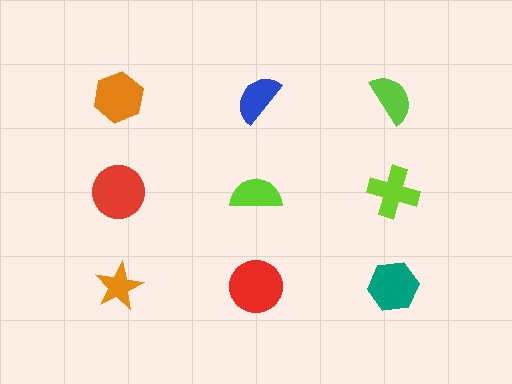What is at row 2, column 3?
A lime cross.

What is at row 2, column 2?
A lime semicircle.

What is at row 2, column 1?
A red circle.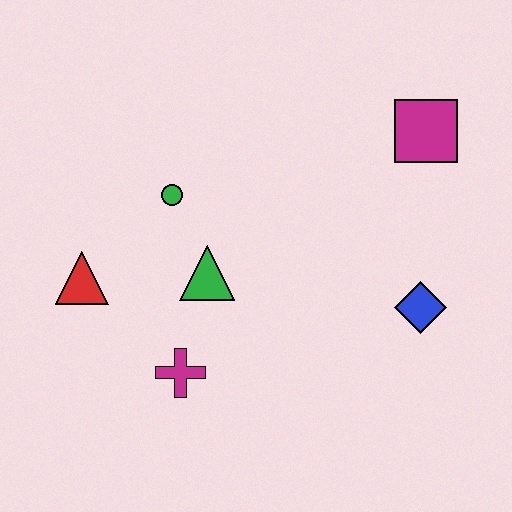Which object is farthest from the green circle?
The blue diamond is farthest from the green circle.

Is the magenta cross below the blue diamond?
Yes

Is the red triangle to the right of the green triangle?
No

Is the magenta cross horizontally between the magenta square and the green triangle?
No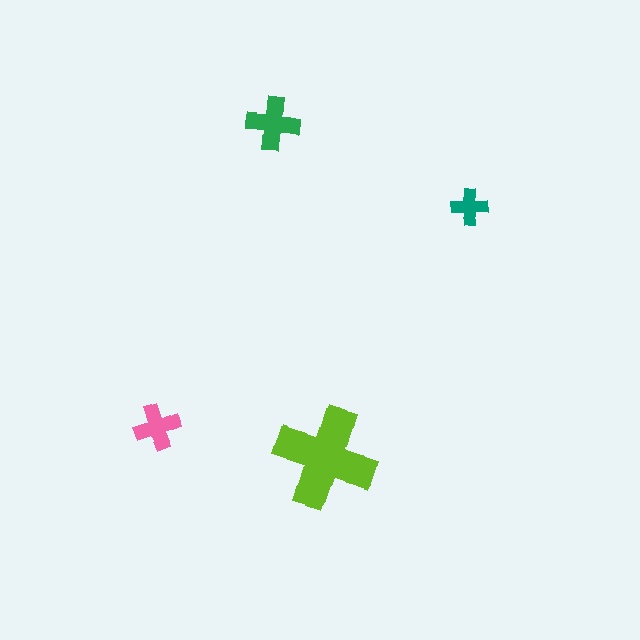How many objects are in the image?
There are 4 objects in the image.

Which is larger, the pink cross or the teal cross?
The pink one.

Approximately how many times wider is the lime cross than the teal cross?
About 3 times wider.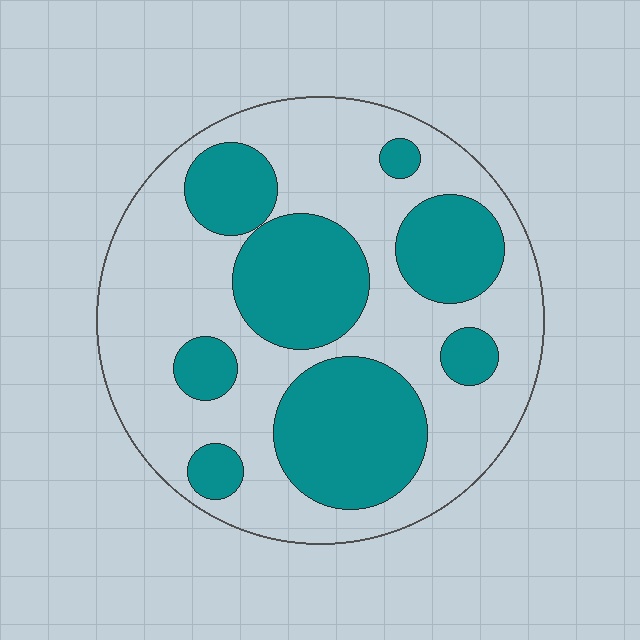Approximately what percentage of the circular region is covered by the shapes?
Approximately 40%.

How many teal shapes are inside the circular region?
8.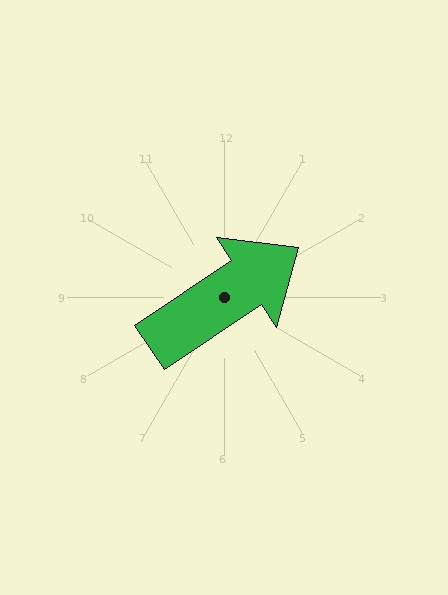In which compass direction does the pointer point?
Northeast.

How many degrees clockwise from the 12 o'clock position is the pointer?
Approximately 56 degrees.